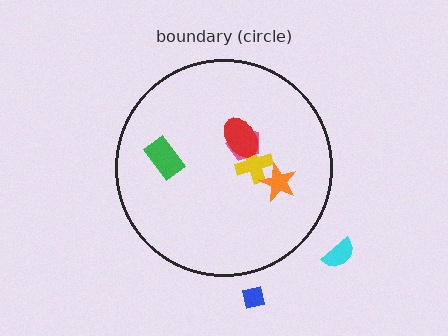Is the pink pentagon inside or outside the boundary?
Inside.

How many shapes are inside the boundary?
5 inside, 2 outside.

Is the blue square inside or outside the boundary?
Outside.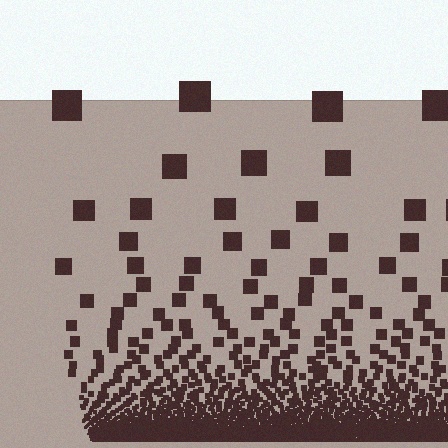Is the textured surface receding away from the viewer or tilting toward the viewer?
The surface appears to tilt toward the viewer. Texture elements get larger and sparser toward the top.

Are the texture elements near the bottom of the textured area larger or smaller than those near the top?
Smaller. The gradient is inverted — elements near the bottom are smaller and denser.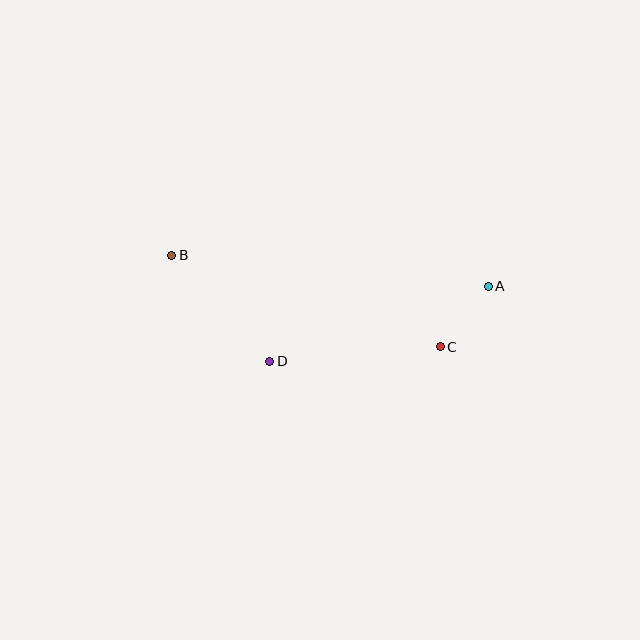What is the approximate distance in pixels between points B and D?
The distance between B and D is approximately 144 pixels.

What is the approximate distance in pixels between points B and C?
The distance between B and C is approximately 284 pixels.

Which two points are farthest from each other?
Points A and B are farthest from each other.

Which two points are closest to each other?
Points A and C are closest to each other.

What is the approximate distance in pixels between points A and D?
The distance between A and D is approximately 231 pixels.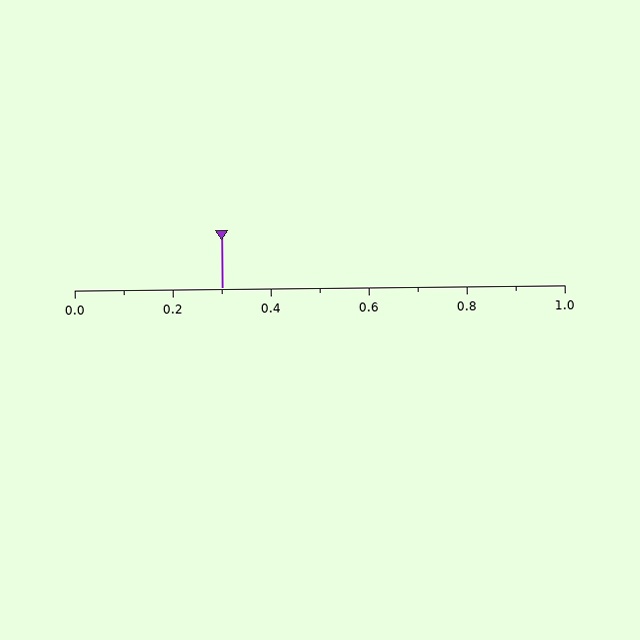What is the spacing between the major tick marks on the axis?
The major ticks are spaced 0.2 apart.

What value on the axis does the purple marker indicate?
The marker indicates approximately 0.3.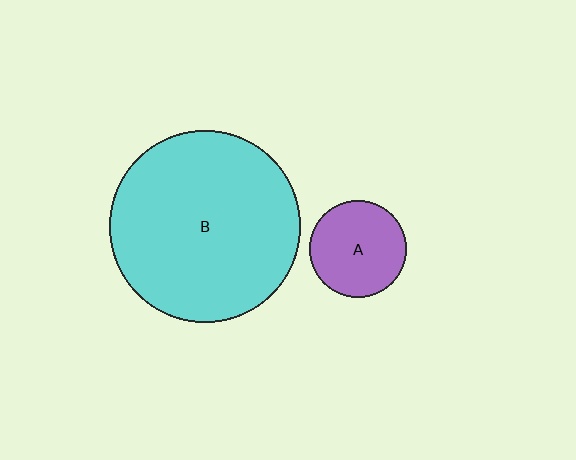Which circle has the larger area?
Circle B (cyan).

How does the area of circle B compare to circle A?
Approximately 3.9 times.